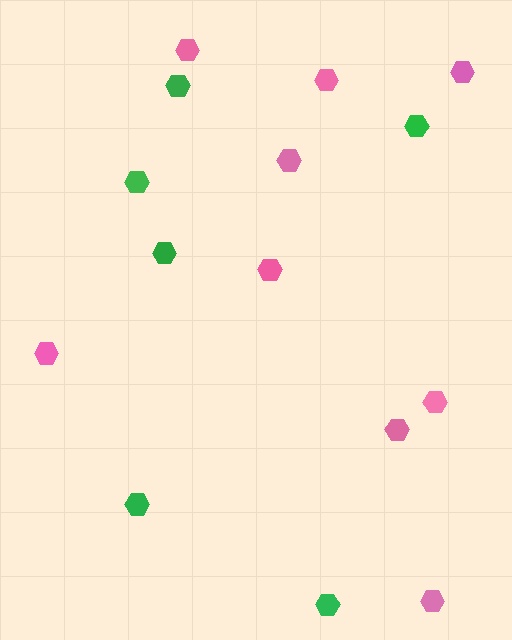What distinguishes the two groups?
There are 2 groups: one group of green hexagons (6) and one group of pink hexagons (9).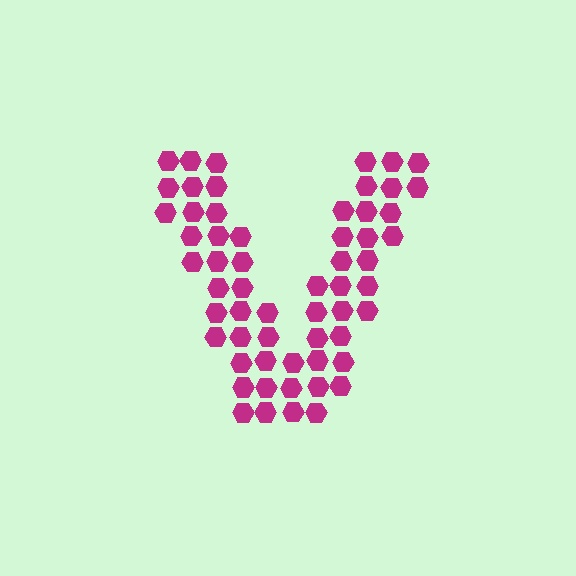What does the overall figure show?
The overall figure shows the letter V.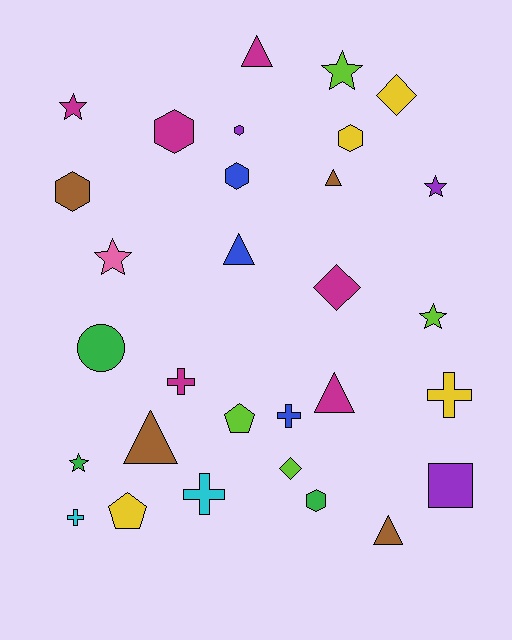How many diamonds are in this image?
There are 3 diamonds.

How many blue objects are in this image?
There are 3 blue objects.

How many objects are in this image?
There are 30 objects.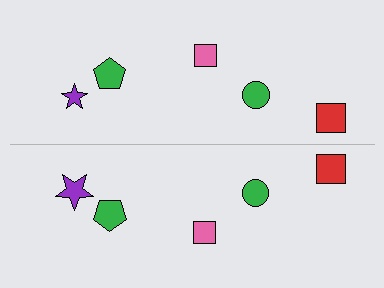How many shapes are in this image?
There are 10 shapes in this image.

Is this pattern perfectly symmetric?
No, the pattern is not perfectly symmetric. The purple star on the bottom side has a different size than its mirror counterpart.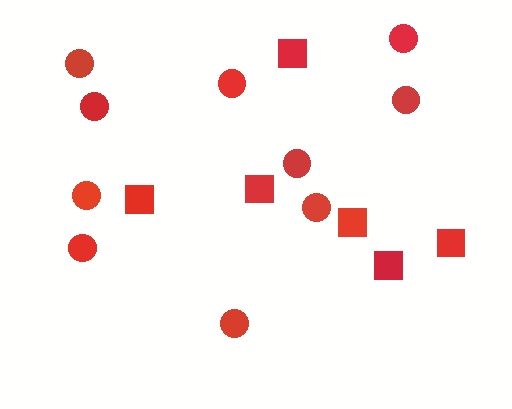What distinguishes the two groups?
There are 2 groups: one group of circles (10) and one group of squares (6).